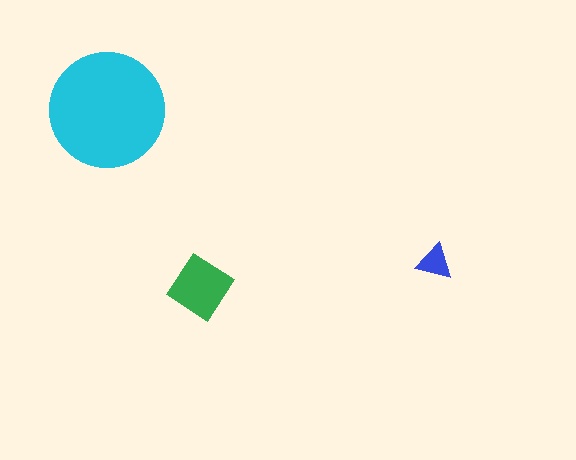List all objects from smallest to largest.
The blue triangle, the green diamond, the cyan circle.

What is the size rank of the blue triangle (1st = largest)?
3rd.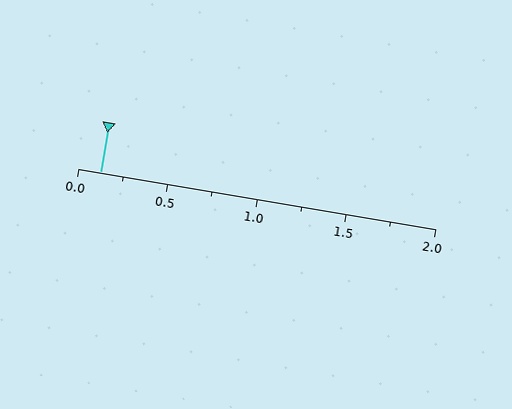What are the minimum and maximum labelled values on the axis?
The axis runs from 0.0 to 2.0.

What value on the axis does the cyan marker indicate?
The marker indicates approximately 0.12.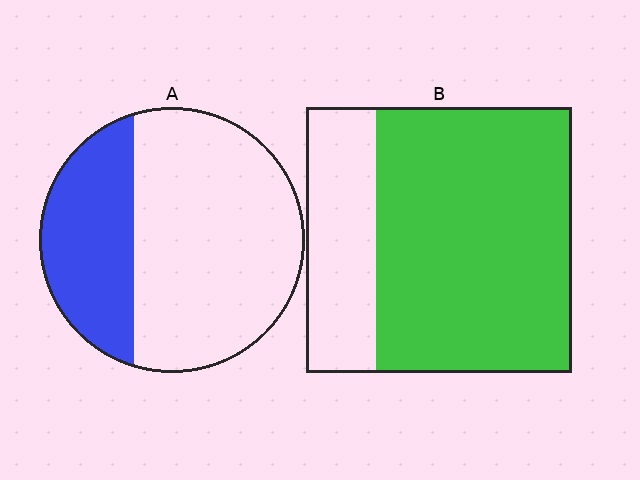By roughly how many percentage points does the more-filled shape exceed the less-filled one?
By roughly 40 percentage points (B over A).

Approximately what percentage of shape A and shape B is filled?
A is approximately 30% and B is approximately 75%.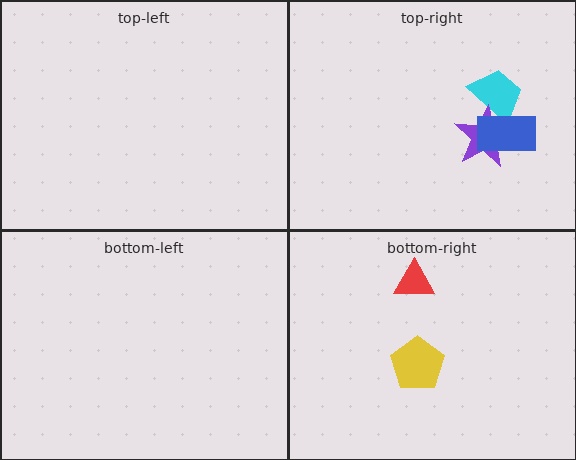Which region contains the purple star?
The top-right region.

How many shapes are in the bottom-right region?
2.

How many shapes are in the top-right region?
3.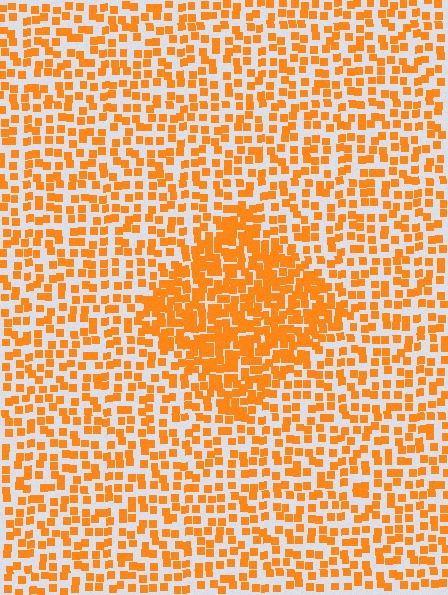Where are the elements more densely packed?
The elements are more densely packed inside the diamond boundary.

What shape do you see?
I see a diamond.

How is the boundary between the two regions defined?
The boundary is defined by a change in element density (approximately 2.0x ratio). All elements are the same color, size, and shape.